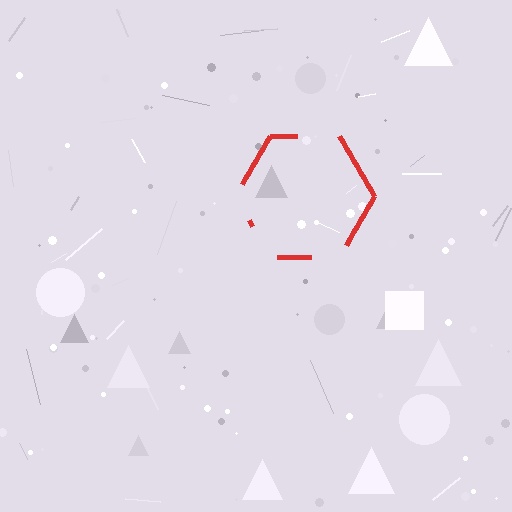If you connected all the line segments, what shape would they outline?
They would outline a hexagon.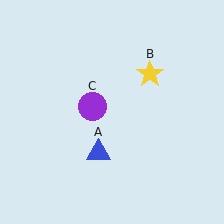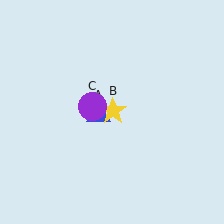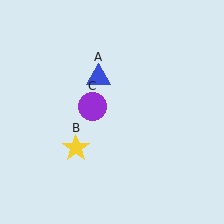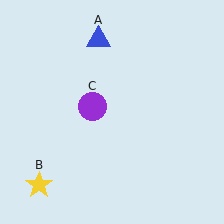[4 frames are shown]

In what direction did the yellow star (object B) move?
The yellow star (object B) moved down and to the left.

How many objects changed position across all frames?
2 objects changed position: blue triangle (object A), yellow star (object B).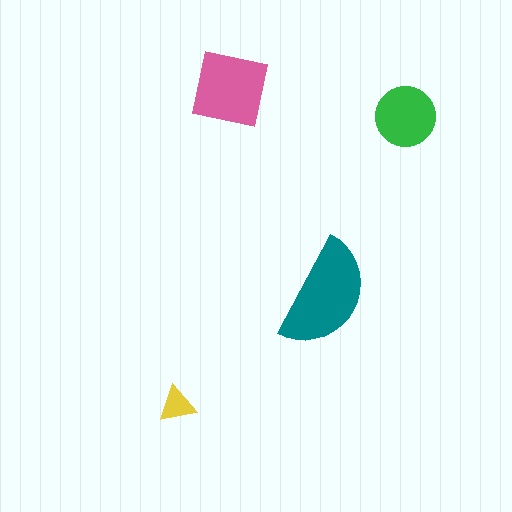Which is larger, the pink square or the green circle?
The pink square.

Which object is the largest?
The teal semicircle.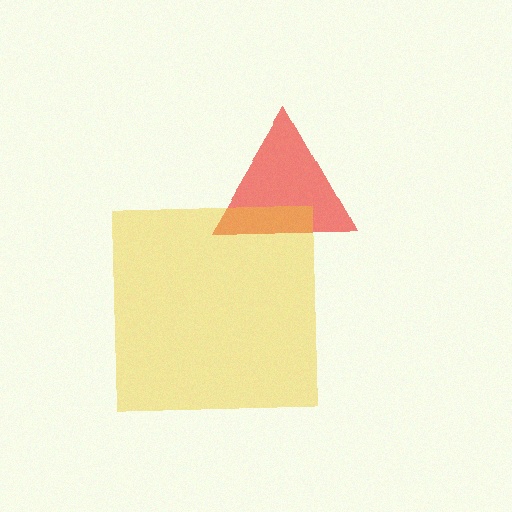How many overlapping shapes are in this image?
There are 2 overlapping shapes in the image.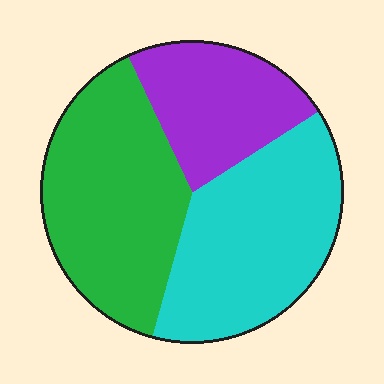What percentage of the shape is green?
Green takes up between a third and a half of the shape.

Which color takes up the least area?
Purple, at roughly 25%.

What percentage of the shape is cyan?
Cyan covers roughly 40% of the shape.